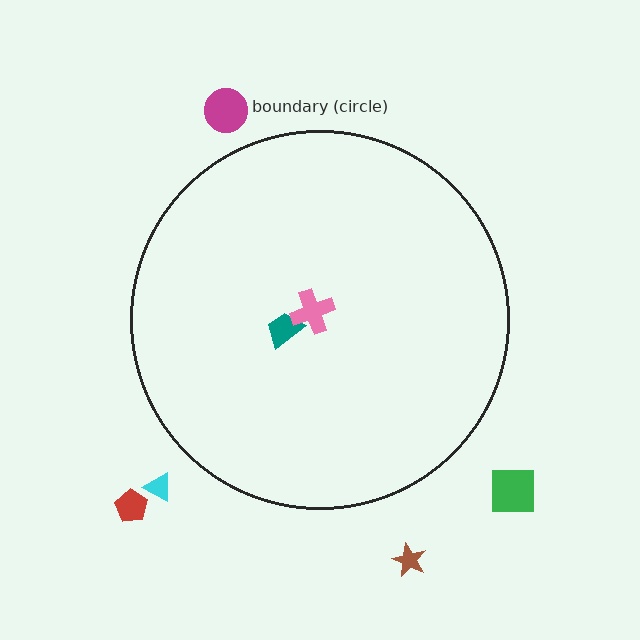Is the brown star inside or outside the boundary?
Outside.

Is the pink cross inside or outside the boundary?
Inside.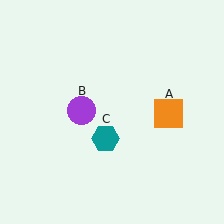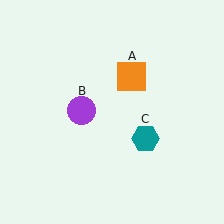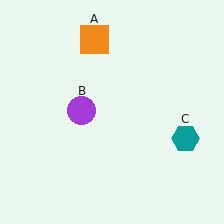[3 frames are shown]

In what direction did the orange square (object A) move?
The orange square (object A) moved up and to the left.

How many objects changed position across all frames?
2 objects changed position: orange square (object A), teal hexagon (object C).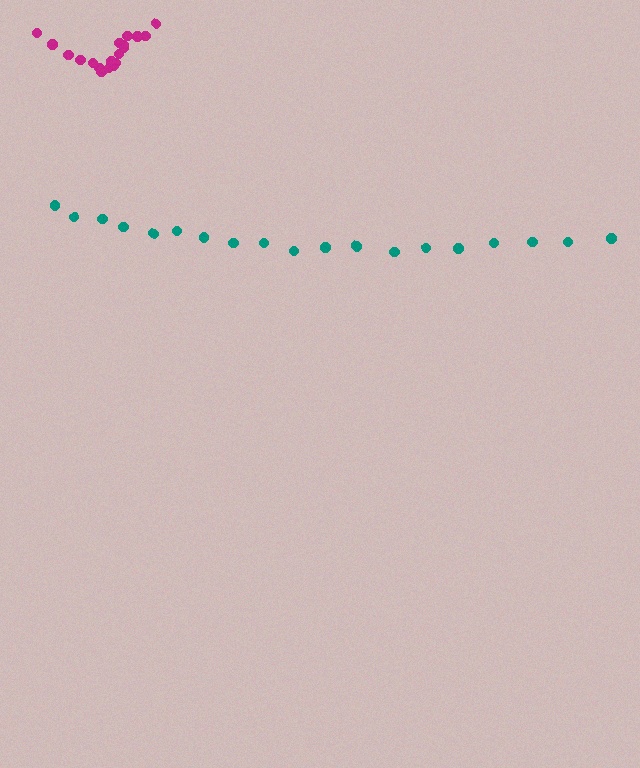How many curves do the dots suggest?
There are 2 distinct paths.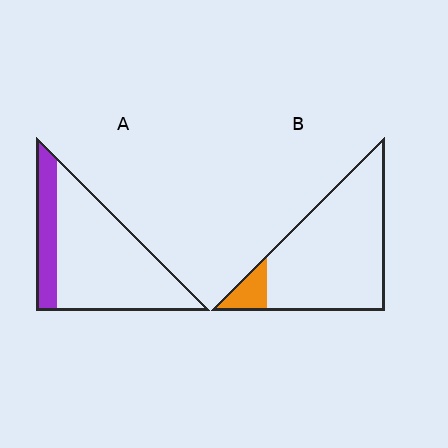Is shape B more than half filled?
No.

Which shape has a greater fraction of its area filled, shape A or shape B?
Shape A.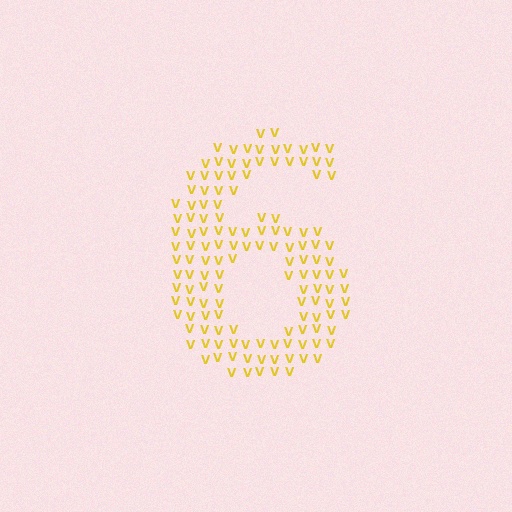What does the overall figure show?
The overall figure shows the digit 6.